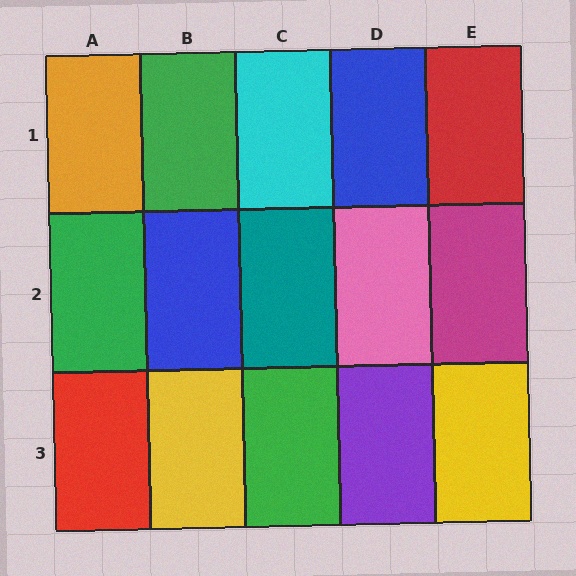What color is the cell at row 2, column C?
Teal.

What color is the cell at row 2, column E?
Magenta.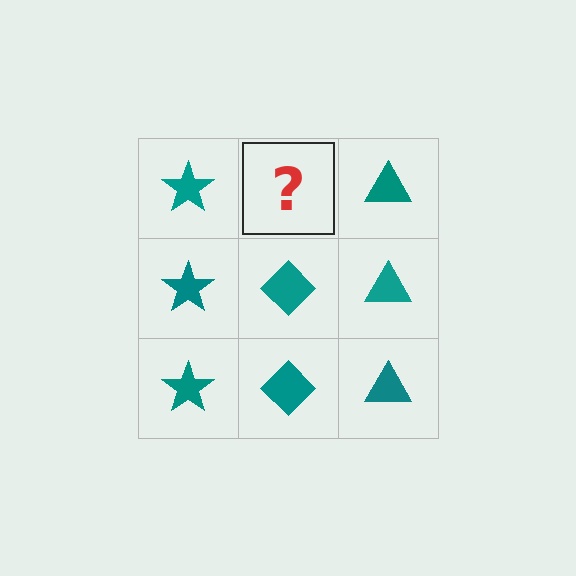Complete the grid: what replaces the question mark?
The question mark should be replaced with a teal diamond.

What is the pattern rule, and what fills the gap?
The rule is that each column has a consistent shape. The gap should be filled with a teal diamond.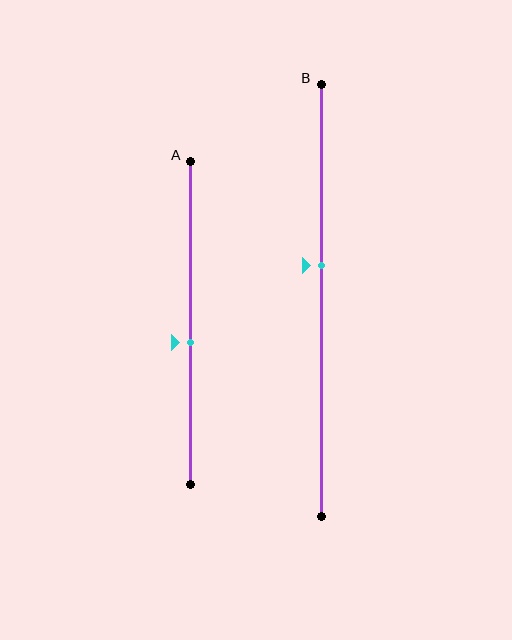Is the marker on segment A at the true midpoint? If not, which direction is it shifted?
No, the marker on segment A is shifted downward by about 6% of the segment length.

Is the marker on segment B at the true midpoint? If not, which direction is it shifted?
No, the marker on segment B is shifted upward by about 8% of the segment length.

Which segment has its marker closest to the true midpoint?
Segment A has its marker closest to the true midpoint.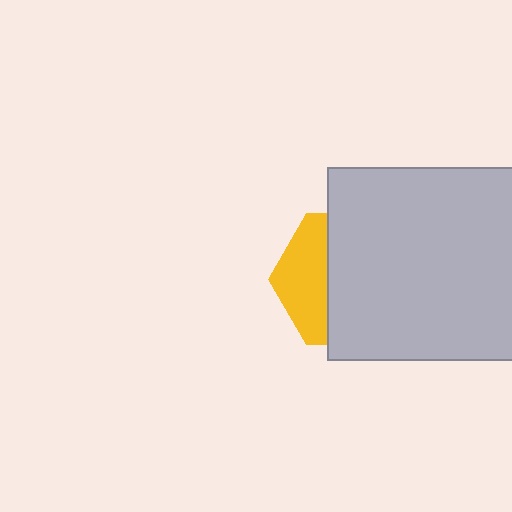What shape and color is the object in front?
The object in front is a light gray square.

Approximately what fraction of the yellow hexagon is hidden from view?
Roughly 65% of the yellow hexagon is hidden behind the light gray square.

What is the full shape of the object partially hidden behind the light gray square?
The partially hidden object is a yellow hexagon.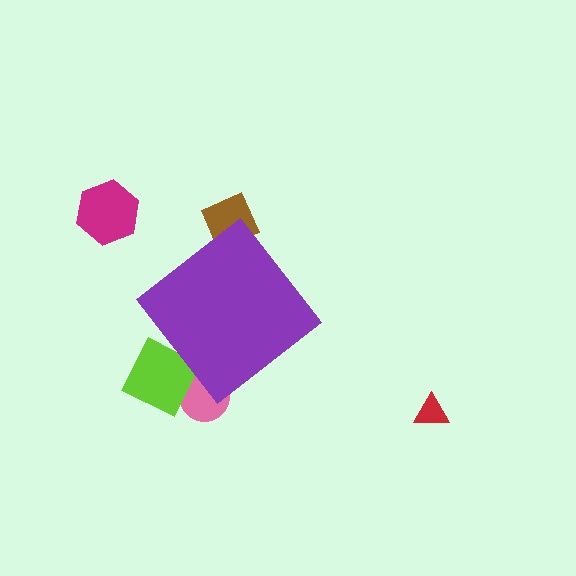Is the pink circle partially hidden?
Yes, the pink circle is partially hidden behind the purple diamond.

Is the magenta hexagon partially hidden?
No, the magenta hexagon is fully visible.